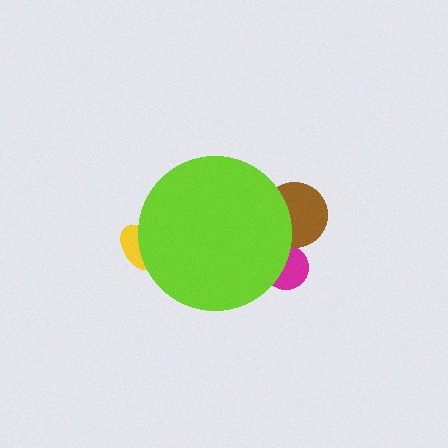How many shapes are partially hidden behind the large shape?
3 shapes are partially hidden.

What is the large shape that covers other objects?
A lime circle.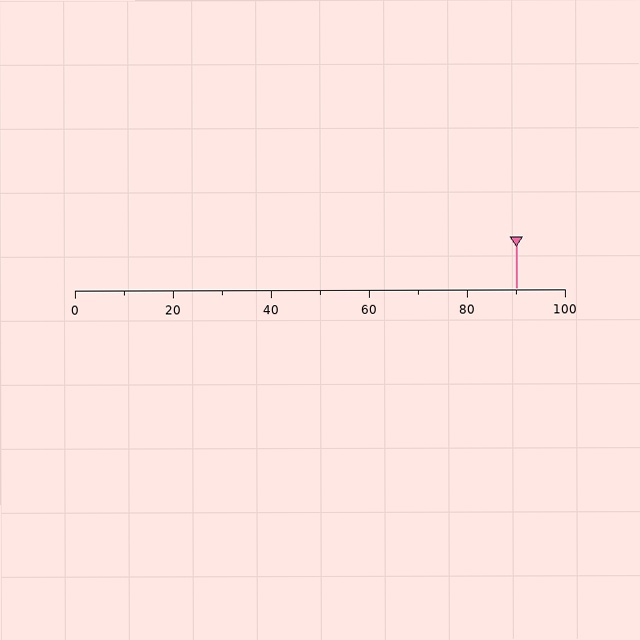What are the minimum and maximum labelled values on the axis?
The axis runs from 0 to 100.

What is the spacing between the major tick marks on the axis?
The major ticks are spaced 20 apart.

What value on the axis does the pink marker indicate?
The marker indicates approximately 90.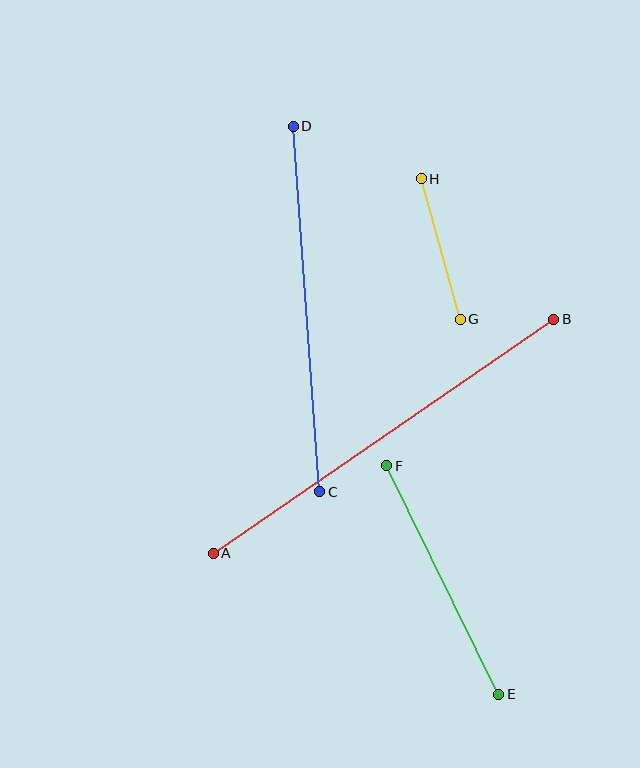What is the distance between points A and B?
The distance is approximately 413 pixels.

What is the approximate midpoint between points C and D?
The midpoint is at approximately (307, 309) pixels.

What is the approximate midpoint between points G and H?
The midpoint is at approximately (441, 249) pixels.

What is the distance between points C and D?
The distance is approximately 367 pixels.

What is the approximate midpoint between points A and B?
The midpoint is at approximately (383, 436) pixels.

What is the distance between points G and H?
The distance is approximately 146 pixels.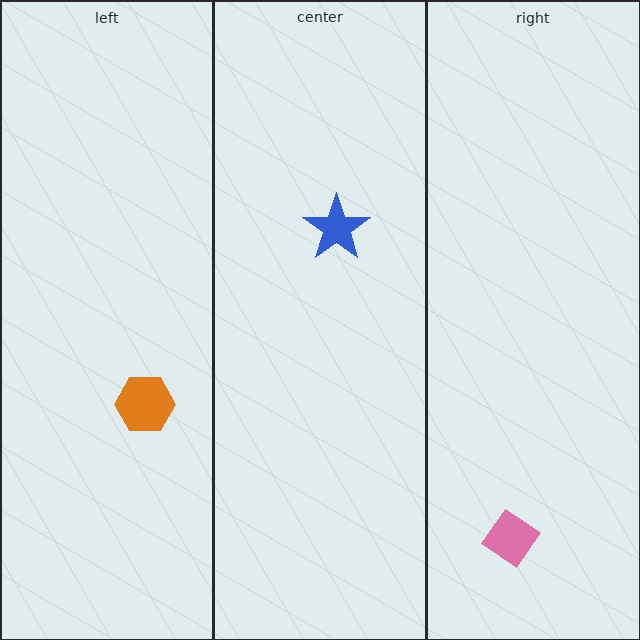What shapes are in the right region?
The pink diamond.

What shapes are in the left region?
The orange hexagon.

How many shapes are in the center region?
1.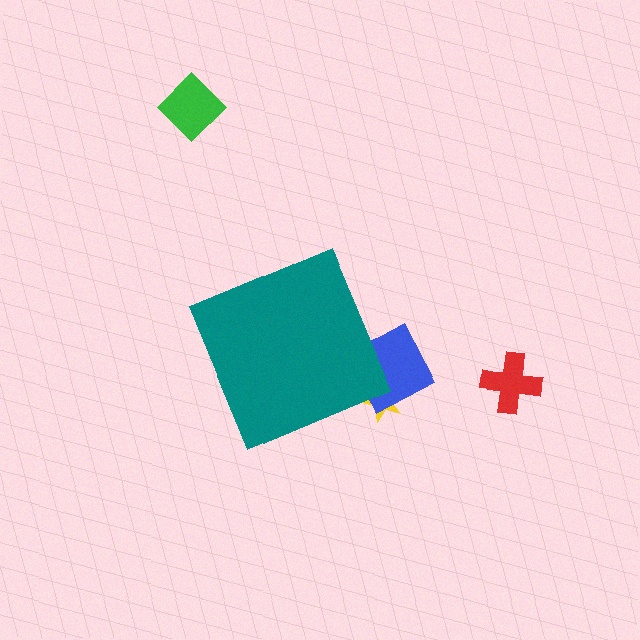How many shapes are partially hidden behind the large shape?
2 shapes are partially hidden.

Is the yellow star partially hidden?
Yes, the yellow star is partially hidden behind the teal diamond.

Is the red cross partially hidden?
No, the red cross is fully visible.